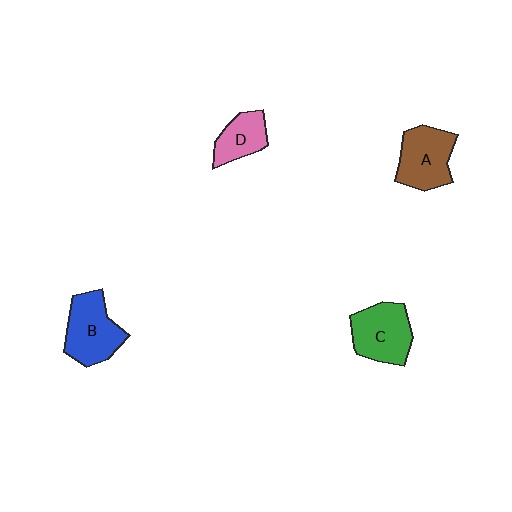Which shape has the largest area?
Shape B (blue).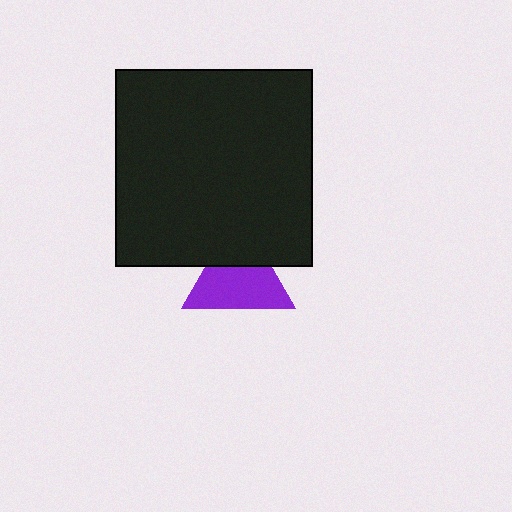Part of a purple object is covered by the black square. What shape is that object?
It is a triangle.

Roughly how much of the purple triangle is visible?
Most of it is visible (roughly 66%).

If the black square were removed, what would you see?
You would see the complete purple triangle.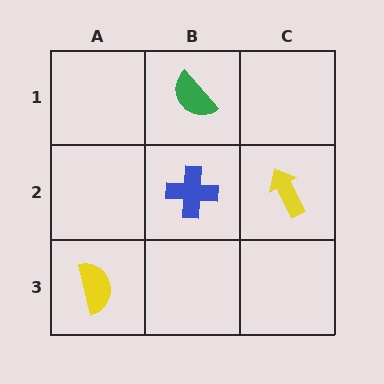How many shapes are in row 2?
2 shapes.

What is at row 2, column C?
A yellow arrow.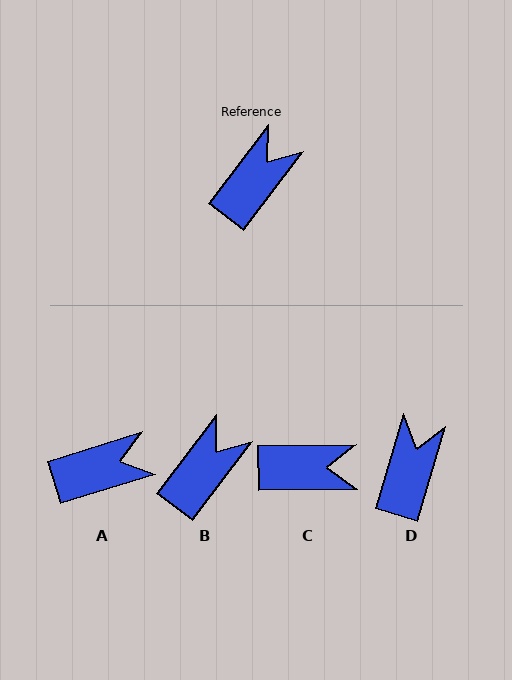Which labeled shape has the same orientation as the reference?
B.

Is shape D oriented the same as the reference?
No, it is off by about 21 degrees.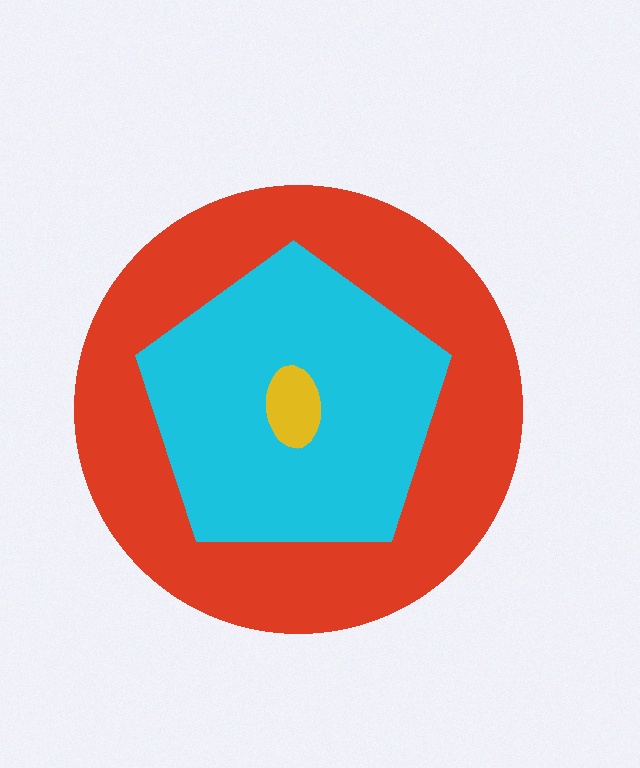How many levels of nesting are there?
3.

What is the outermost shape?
The red circle.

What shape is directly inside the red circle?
The cyan pentagon.